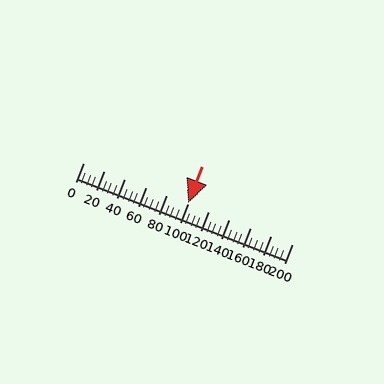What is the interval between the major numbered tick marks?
The major tick marks are spaced 20 units apart.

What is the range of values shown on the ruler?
The ruler shows values from 0 to 200.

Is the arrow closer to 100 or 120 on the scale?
The arrow is closer to 100.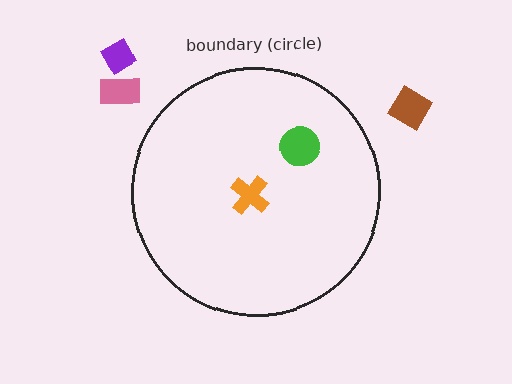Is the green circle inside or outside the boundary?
Inside.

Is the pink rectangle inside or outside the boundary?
Outside.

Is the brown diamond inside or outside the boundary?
Outside.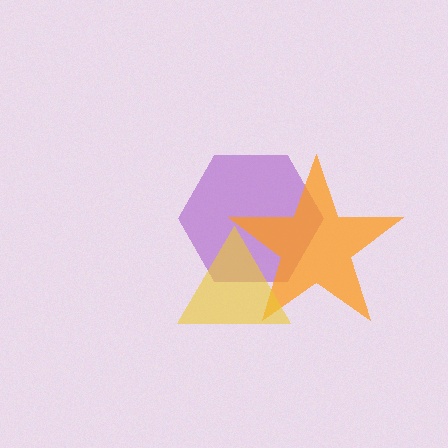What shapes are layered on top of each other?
The layered shapes are: a purple hexagon, an orange star, a yellow triangle.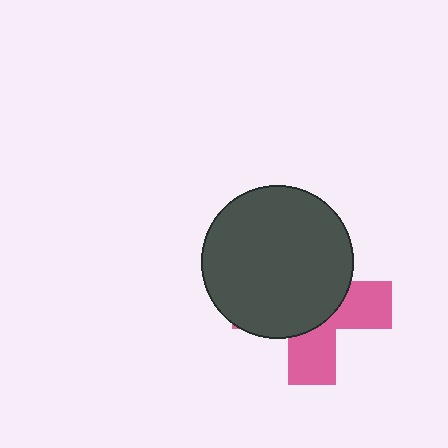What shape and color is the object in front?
The object in front is a dark gray circle.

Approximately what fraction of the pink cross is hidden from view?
Roughly 61% of the pink cross is hidden behind the dark gray circle.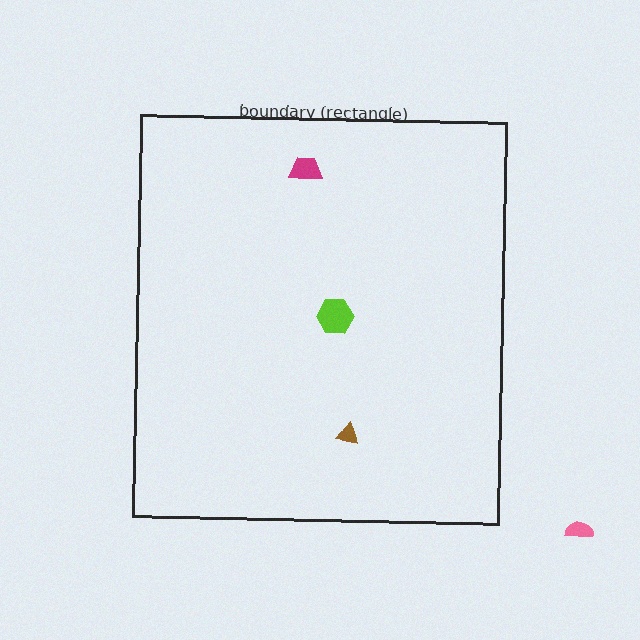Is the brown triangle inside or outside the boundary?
Inside.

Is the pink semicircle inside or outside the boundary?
Outside.